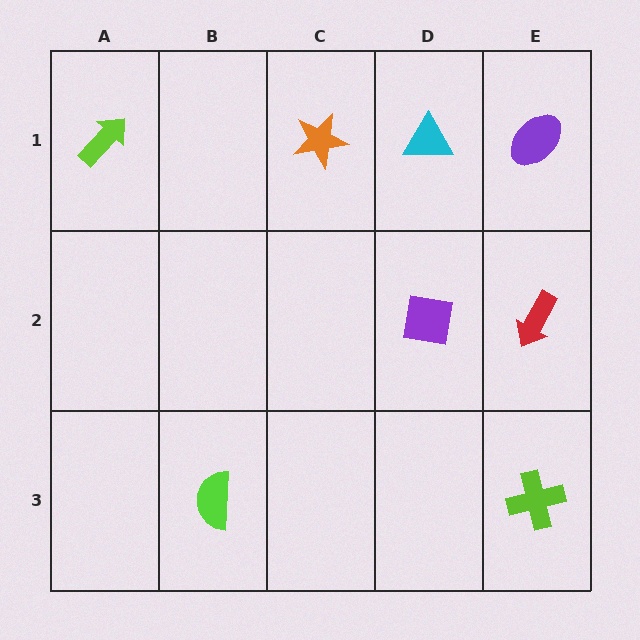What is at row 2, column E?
A red arrow.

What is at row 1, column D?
A cyan triangle.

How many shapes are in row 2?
2 shapes.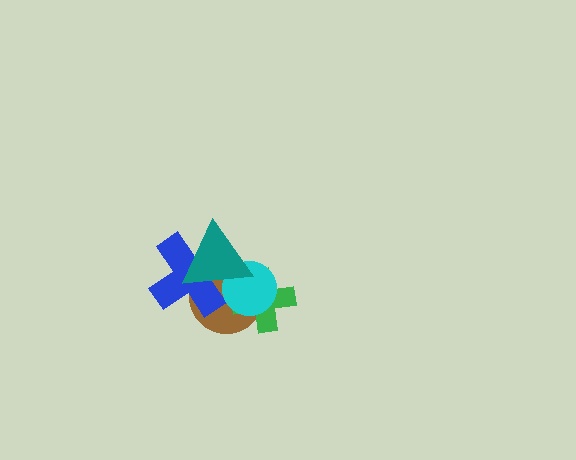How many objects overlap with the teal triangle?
4 objects overlap with the teal triangle.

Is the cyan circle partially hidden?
Yes, it is partially covered by another shape.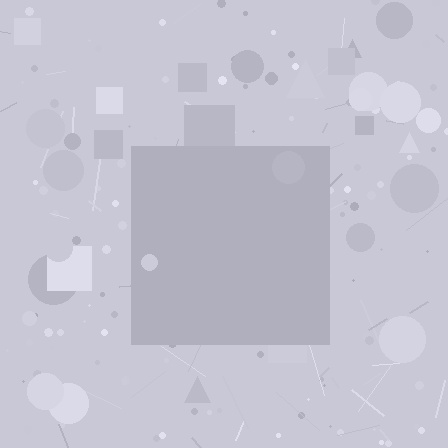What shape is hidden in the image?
A square is hidden in the image.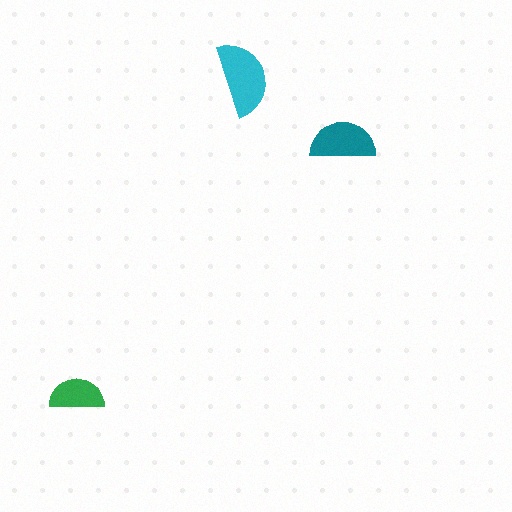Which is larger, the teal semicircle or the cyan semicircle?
The cyan one.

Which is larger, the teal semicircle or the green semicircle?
The teal one.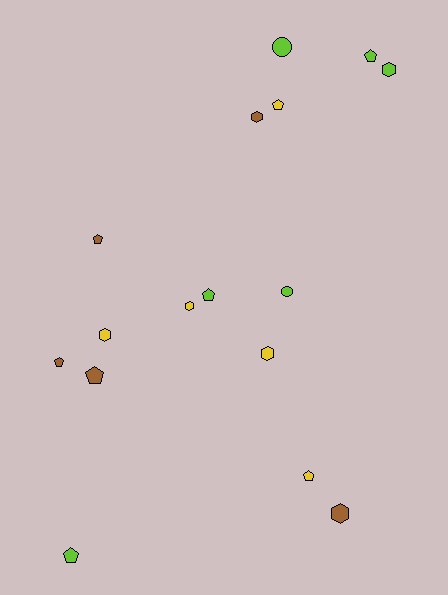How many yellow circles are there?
There are no yellow circles.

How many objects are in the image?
There are 16 objects.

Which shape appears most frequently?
Pentagon, with 8 objects.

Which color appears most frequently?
Lime, with 6 objects.